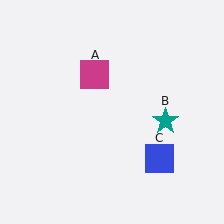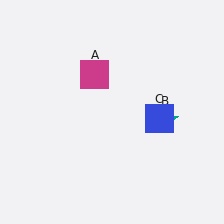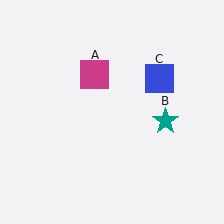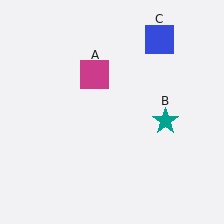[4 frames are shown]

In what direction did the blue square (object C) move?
The blue square (object C) moved up.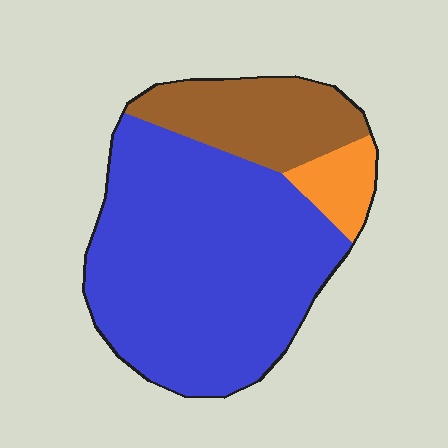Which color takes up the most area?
Blue, at roughly 70%.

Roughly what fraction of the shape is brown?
Brown covers about 20% of the shape.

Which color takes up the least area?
Orange, at roughly 10%.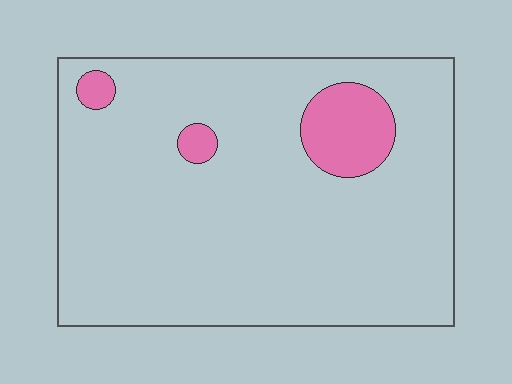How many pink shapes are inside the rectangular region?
3.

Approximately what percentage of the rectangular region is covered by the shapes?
Approximately 10%.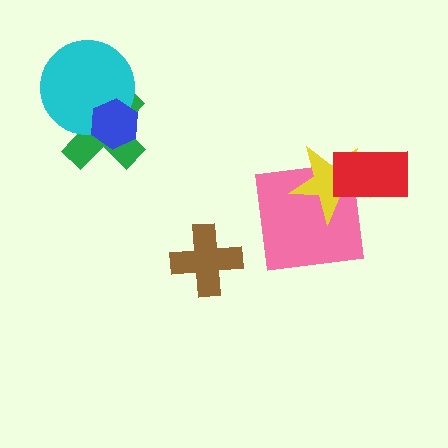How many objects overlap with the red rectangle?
2 objects overlap with the red rectangle.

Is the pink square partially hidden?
Yes, it is partially covered by another shape.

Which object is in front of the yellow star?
The red rectangle is in front of the yellow star.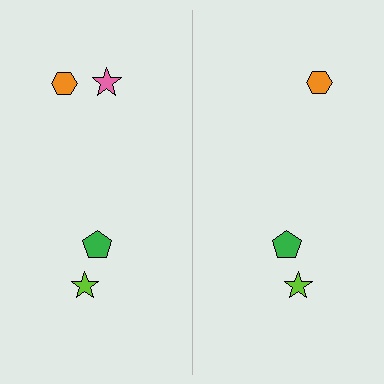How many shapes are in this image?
There are 7 shapes in this image.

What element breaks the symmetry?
A pink star is missing from the right side.